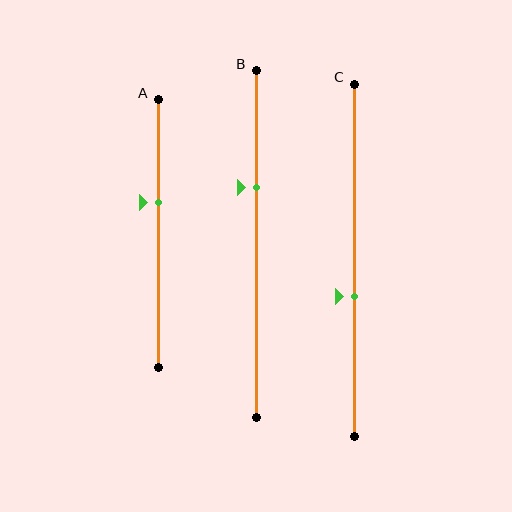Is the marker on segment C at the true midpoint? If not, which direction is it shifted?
No, the marker on segment C is shifted downward by about 10% of the segment length.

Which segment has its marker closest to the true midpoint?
Segment C has its marker closest to the true midpoint.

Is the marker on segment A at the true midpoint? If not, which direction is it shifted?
No, the marker on segment A is shifted upward by about 12% of the segment length.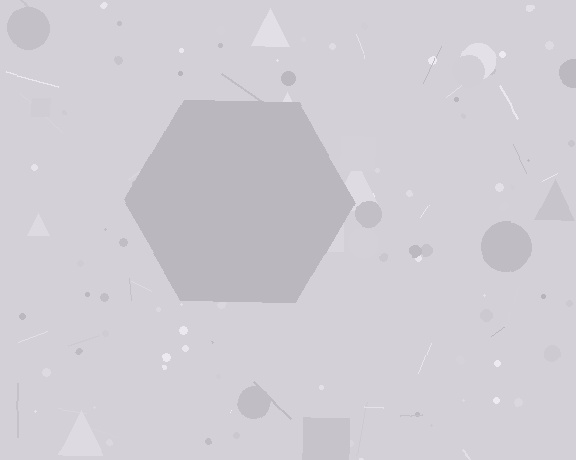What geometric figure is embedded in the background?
A hexagon is embedded in the background.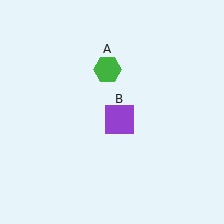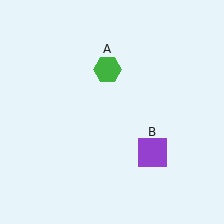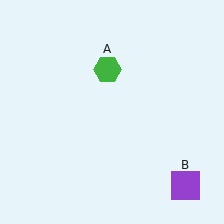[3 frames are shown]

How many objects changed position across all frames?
1 object changed position: purple square (object B).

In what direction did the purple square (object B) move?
The purple square (object B) moved down and to the right.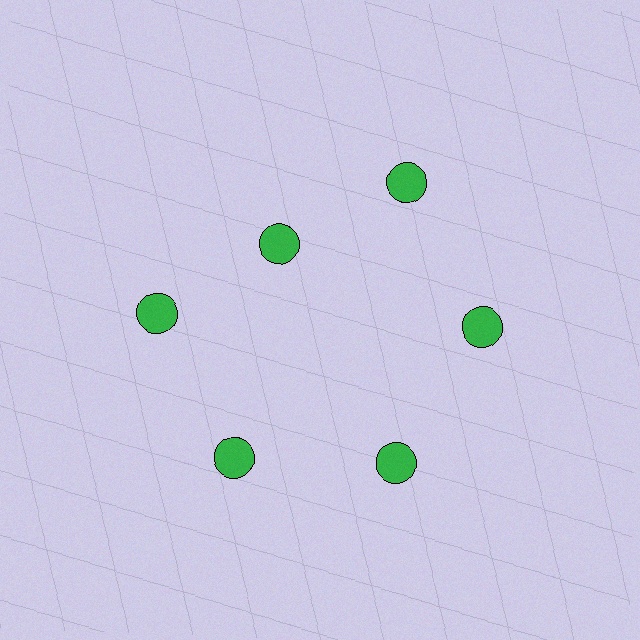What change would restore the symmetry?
The symmetry would be restored by moving it outward, back onto the ring so that all 6 circles sit at equal angles and equal distance from the center.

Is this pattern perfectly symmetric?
No. The 6 green circles are arranged in a ring, but one element near the 11 o'clock position is pulled inward toward the center, breaking the 6-fold rotational symmetry.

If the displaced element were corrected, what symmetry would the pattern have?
It would have 6-fold rotational symmetry — the pattern would map onto itself every 60 degrees.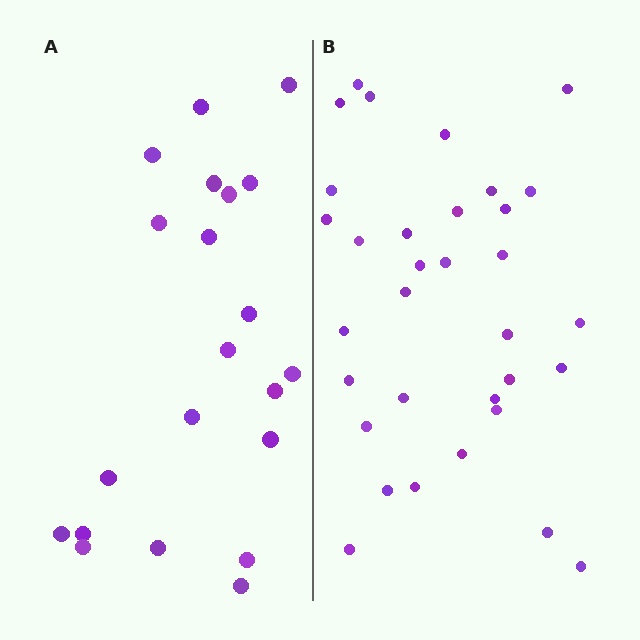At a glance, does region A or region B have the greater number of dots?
Region B (the right region) has more dots.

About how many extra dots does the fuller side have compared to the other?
Region B has roughly 12 or so more dots than region A.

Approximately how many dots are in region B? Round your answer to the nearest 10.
About 30 dots. (The exact count is 33, which rounds to 30.)